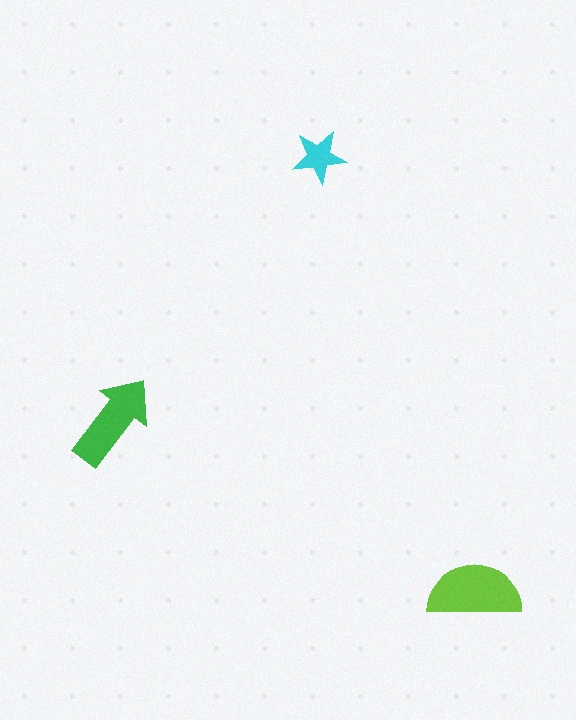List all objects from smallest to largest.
The cyan star, the green arrow, the lime semicircle.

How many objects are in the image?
There are 3 objects in the image.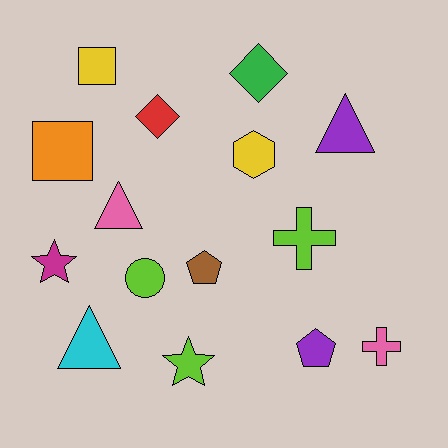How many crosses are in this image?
There are 2 crosses.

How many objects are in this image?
There are 15 objects.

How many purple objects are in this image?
There are 2 purple objects.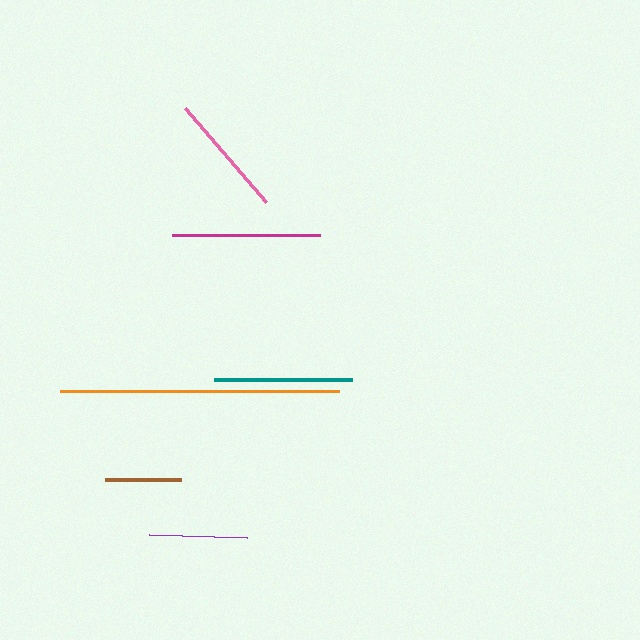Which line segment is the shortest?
The brown line is the shortest at approximately 76 pixels.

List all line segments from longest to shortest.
From longest to shortest: orange, magenta, teal, pink, purple, brown.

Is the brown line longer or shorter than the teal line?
The teal line is longer than the brown line.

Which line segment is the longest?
The orange line is the longest at approximately 279 pixels.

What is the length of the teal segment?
The teal segment is approximately 138 pixels long.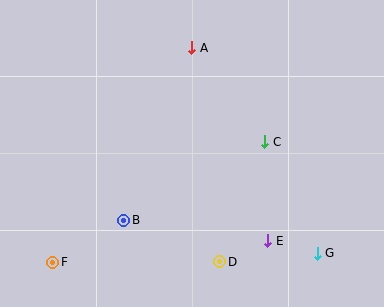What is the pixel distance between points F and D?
The distance between F and D is 167 pixels.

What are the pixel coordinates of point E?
Point E is at (268, 241).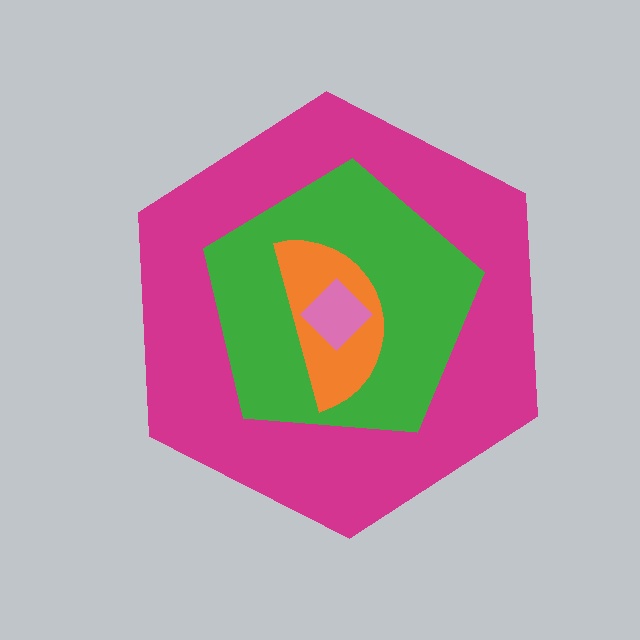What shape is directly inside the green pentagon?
The orange semicircle.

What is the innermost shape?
The pink diamond.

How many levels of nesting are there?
4.